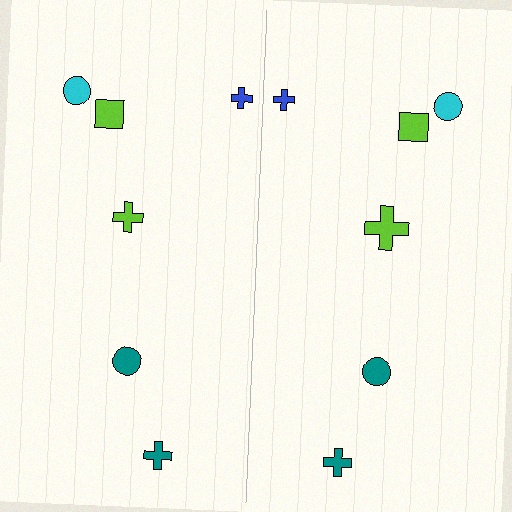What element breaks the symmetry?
The lime cross on the right side has a different size than its mirror counterpart.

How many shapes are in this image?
There are 12 shapes in this image.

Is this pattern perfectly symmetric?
No, the pattern is not perfectly symmetric. The lime cross on the right side has a different size than its mirror counterpart.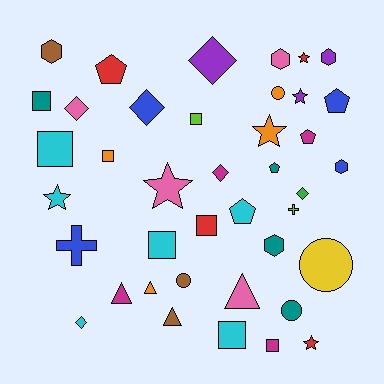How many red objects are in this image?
There are 4 red objects.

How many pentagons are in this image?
There are 5 pentagons.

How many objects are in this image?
There are 40 objects.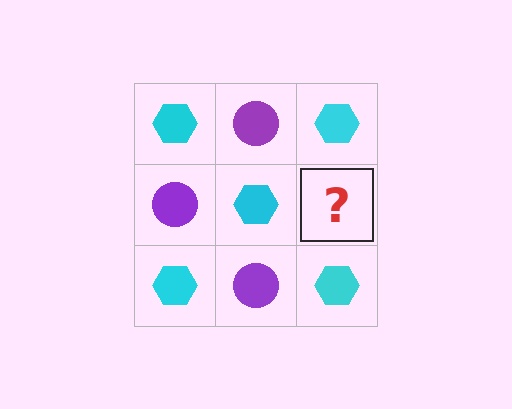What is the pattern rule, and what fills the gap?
The rule is that it alternates cyan hexagon and purple circle in a checkerboard pattern. The gap should be filled with a purple circle.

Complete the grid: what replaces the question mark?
The question mark should be replaced with a purple circle.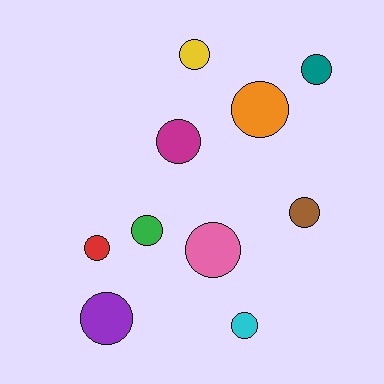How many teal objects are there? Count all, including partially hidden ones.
There is 1 teal object.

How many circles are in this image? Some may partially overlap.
There are 10 circles.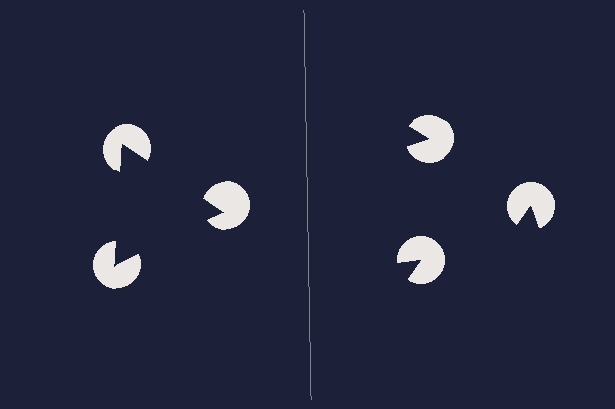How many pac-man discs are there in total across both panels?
6 — 3 on each side.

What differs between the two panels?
The pac-man discs are positioned identically on both sides; only the wedge orientations differ. On the left they align to a triangle; on the right they are misaligned.